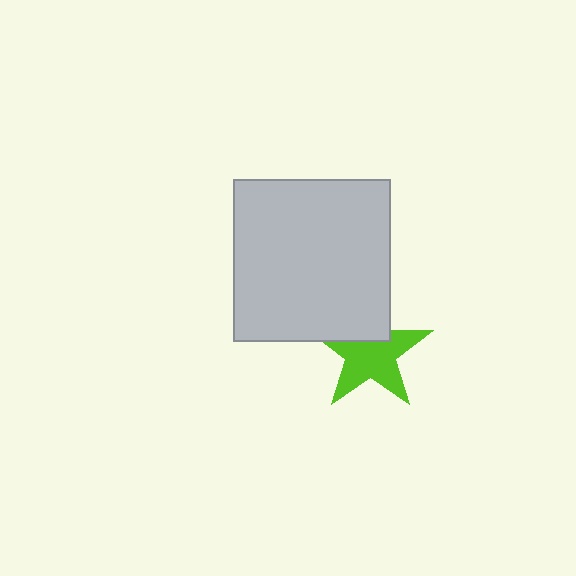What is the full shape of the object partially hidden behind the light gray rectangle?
The partially hidden object is a lime star.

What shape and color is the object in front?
The object in front is a light gray rectangle.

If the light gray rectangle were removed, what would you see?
You would see the complete lime star.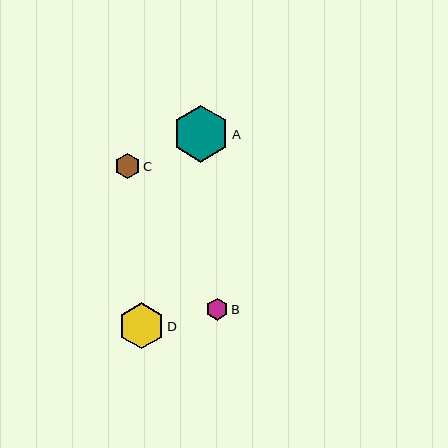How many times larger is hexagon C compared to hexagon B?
Hexagon C is approximately 1.2 times the size of hexagon B.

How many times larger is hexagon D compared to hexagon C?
Hexagon D is approximately 1.8 times the size of hexagon C.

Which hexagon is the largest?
Hexagon A is the largest with a size of approximately 56 pixels.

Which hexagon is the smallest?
Hexagon B is the smallest with a size of approximately 22 pixels.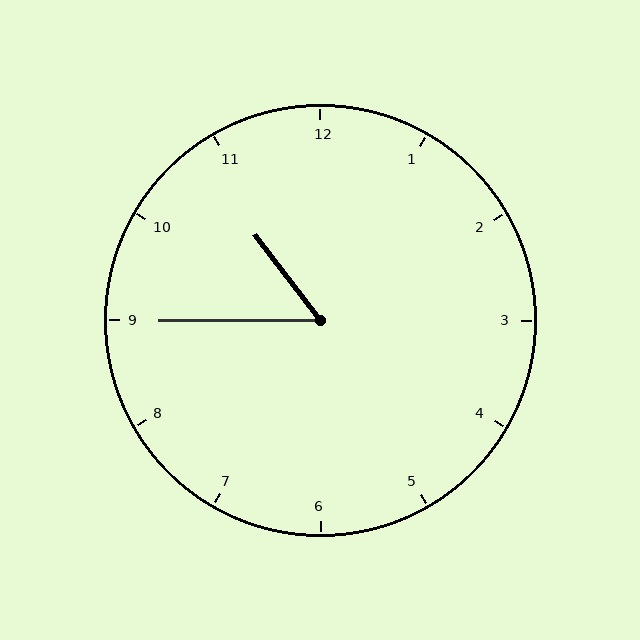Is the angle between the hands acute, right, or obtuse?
It is acute.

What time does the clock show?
10:45.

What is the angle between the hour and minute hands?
Approximately 52 degrees.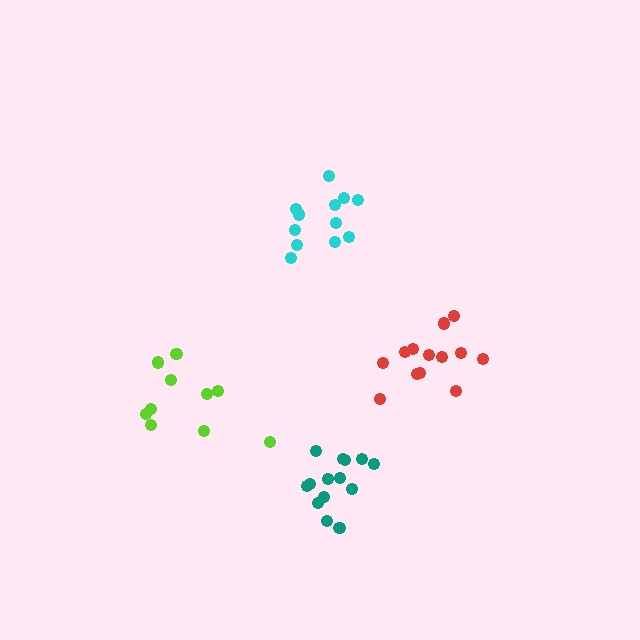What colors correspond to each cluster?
The clusters are colored: lime, cyan, teal, red.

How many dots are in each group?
Group 1: 10 dots, Group 2: 12 dots, Group 3: 14 dots, Group 4: 13 dots (49 total).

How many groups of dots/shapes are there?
There are 4 groups.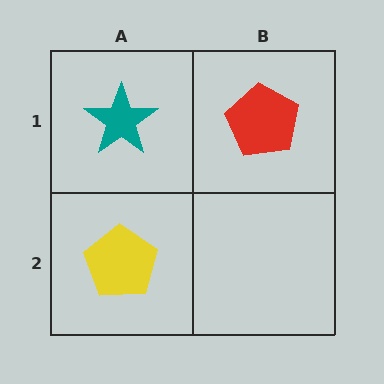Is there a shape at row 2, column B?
No, that cell is empty.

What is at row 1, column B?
A red pentagon.